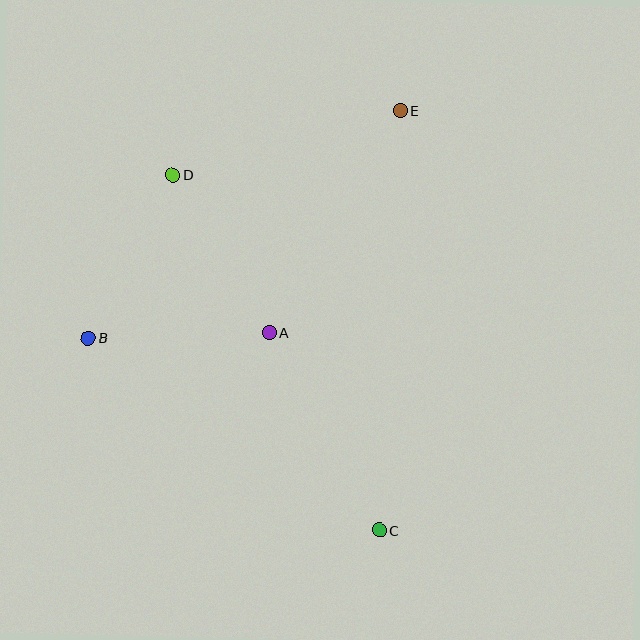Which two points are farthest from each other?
Points C and E are farthest from each other.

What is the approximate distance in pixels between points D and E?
The distance between D and E is approximately 236 pixels.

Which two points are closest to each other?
Points A and B are closest to each other.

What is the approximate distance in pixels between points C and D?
The distance between C and D is approximately 411 pixels.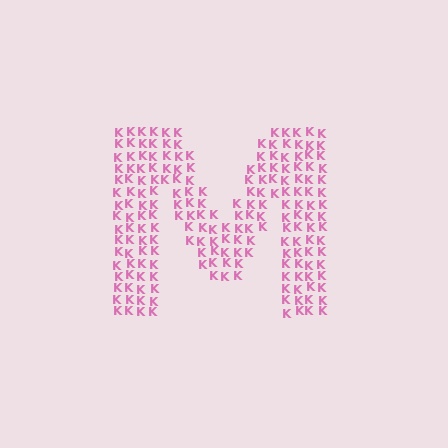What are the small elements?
The small elements are letter K's.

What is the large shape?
The large shape is the letter M.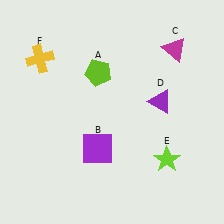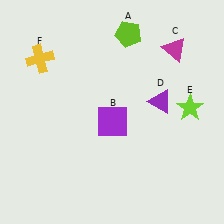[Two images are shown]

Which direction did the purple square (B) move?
The purple square (B) moved up.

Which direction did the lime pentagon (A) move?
The lime pentagon (A) moved up.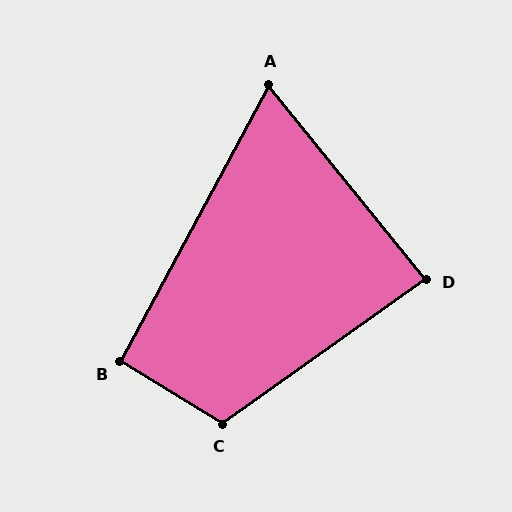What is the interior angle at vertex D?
Approximately 86 degrees (approximately right).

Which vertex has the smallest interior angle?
A, at approximately 67 degrees.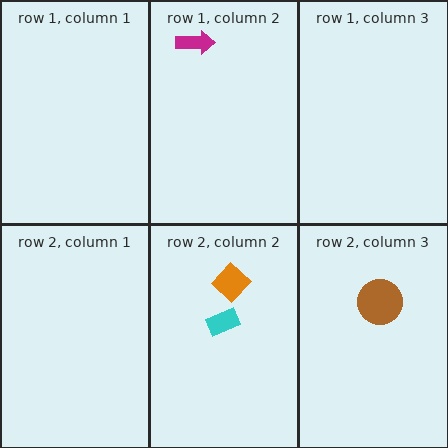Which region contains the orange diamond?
The row 2, column 2 region.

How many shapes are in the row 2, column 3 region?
1.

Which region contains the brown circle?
The row 2, column 3 region.